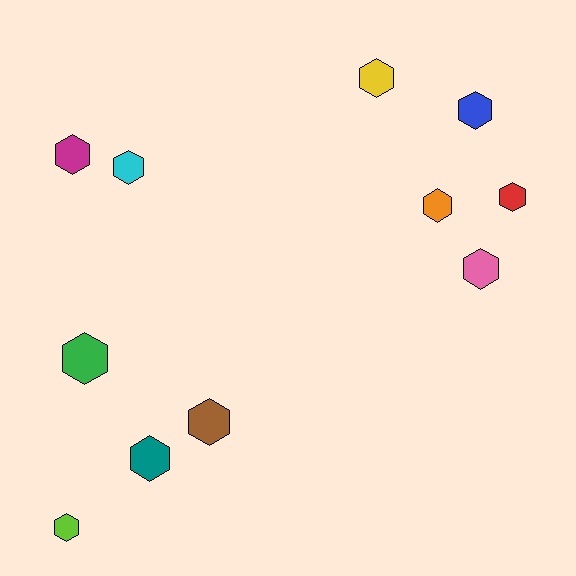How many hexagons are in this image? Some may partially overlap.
There are 11 hexagons.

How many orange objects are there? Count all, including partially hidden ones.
There is 1 orange object.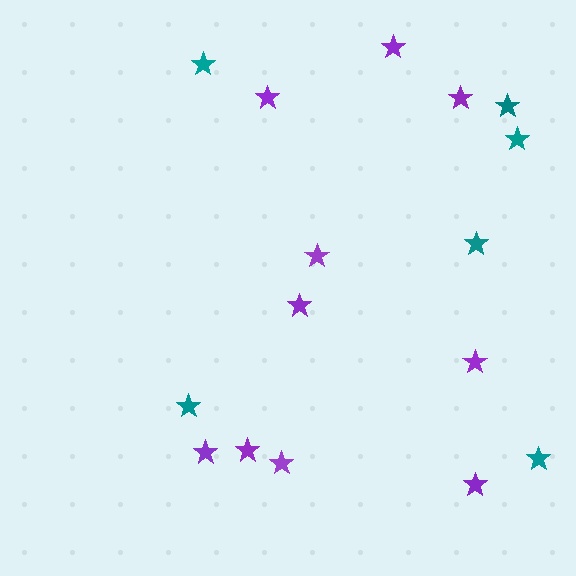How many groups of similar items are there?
There are 2 groups: one group of purple stars (10) and one group of teal stars (6).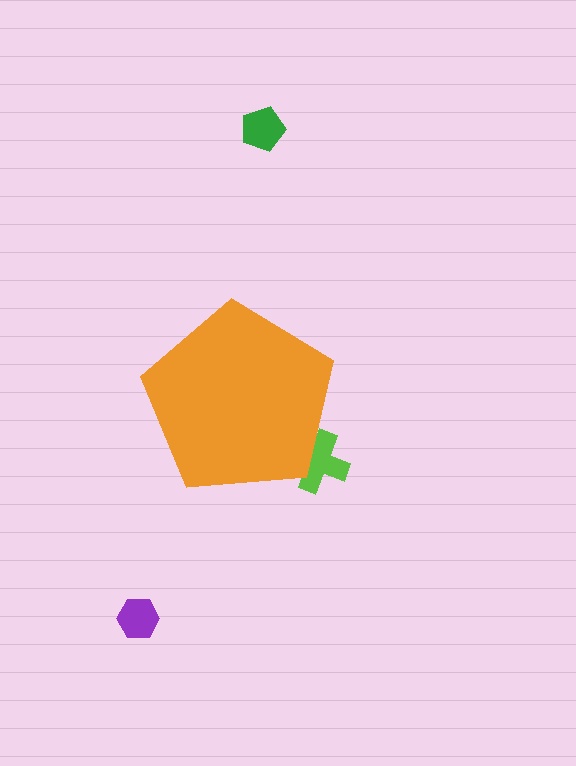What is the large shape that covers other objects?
An orange pentagon.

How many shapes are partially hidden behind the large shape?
1 shape is partially hidden.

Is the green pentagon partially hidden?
No, the green pentagon is fully visible.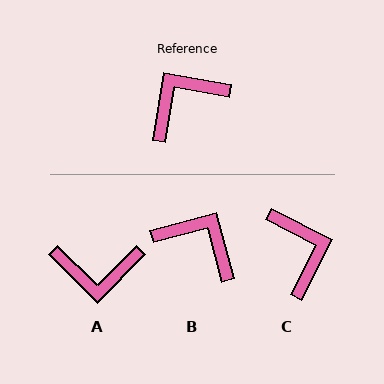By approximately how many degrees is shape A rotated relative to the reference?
Approximately 144 degrees counter-clockwise.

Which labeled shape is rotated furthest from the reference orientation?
A, about 144 degrees away.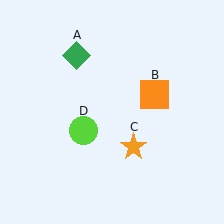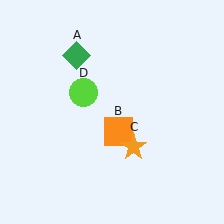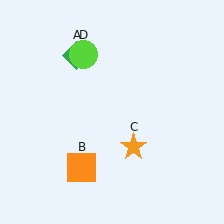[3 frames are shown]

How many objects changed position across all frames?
2 objects changed position: orange square (object B), lime circle (object D).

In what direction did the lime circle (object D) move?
The lime circle (object D) moved up.